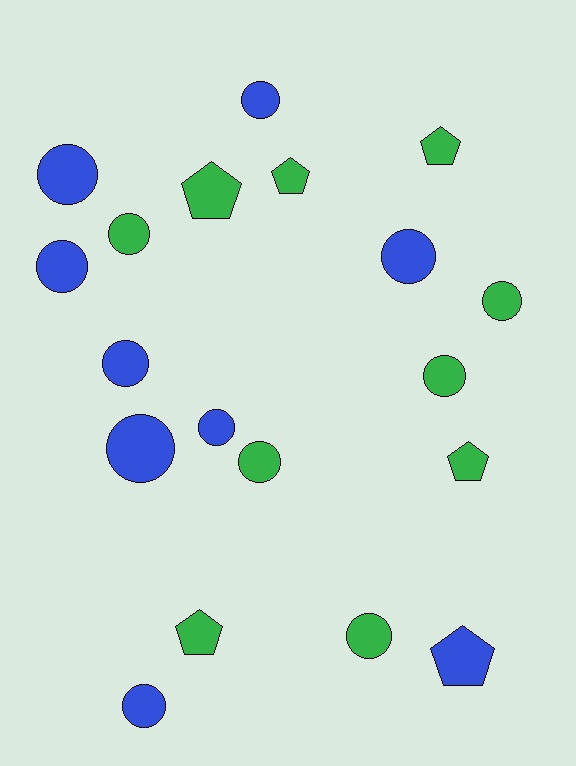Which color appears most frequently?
Green, with 10 objects.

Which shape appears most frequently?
Circle, with 13 objects.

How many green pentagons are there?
There are 5 green pentagons.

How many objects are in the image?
There are 19 objects.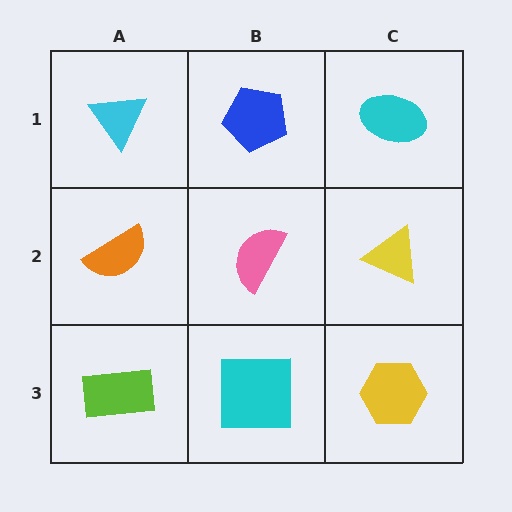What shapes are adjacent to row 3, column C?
A yellow triangle (row 2, column C), a cyan square (row 3, column B).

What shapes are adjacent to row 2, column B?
A blue pentagon (row 1, column B), a cyan square (row 3, column B), an orange semicircle (row 2, column A), a yellow triangle (row 2, column C).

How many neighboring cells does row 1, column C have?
2.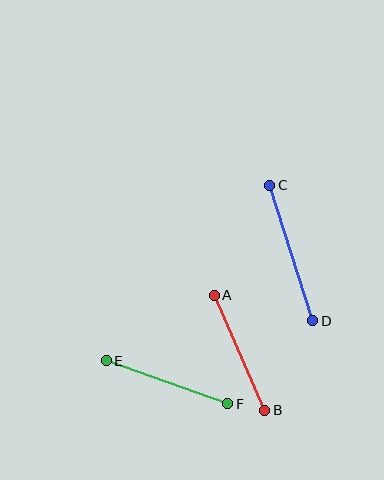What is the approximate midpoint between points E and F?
The midpoint is at approximately (167, 382) pixels.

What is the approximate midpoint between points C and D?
The midpoint is at approximately (291, 253) pixels.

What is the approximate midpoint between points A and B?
The midpoint is at approximately (240, 353) pixels.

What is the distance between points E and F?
The distance is approximately 129 pixels.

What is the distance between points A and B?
The distance is approximately 125 pixels.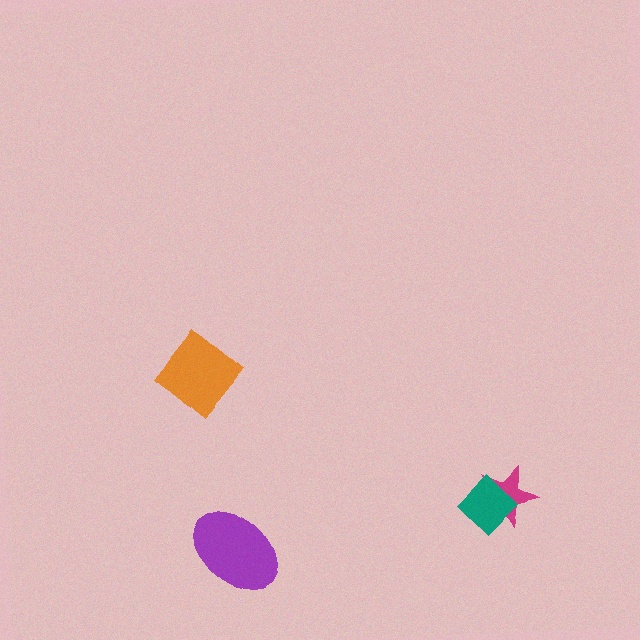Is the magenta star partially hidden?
Yes, it is partially covered by another shape.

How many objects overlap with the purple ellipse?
0 objects overlap with the purple ellipse.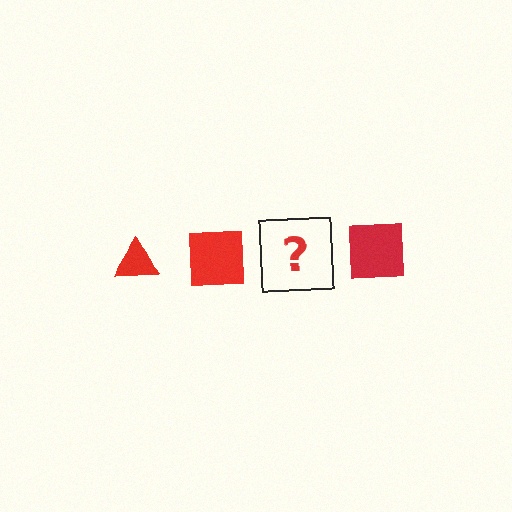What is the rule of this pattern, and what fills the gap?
The rule is that the pattern cycles through triangle, square shapes in red. The gap should be filled with a red triangle.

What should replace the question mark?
The question mark should be replaced with a red triangle.